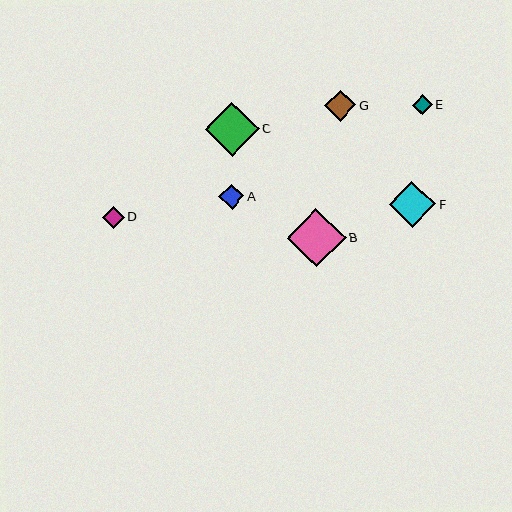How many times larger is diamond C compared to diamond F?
Diamond C is approximately 1.2 times the size of diamond F.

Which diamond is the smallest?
Diamond E is the smallest with a size of approximately 20 pixels.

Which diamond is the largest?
Diamond B is the largest with a size of approximately 58 pixels.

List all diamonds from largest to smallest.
From largest to smallest: B, C, F, G, A, D, E.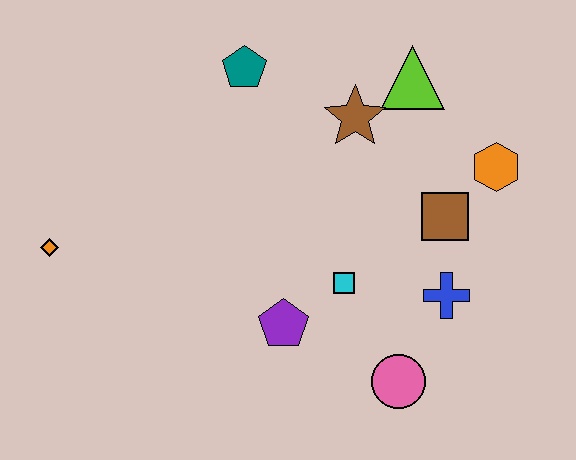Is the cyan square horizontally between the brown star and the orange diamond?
Yes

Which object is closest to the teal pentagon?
The brown star is closest to the teal pentagon.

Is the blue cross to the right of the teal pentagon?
Yes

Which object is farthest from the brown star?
The orange diamond is farthest from the brown star.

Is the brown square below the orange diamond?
No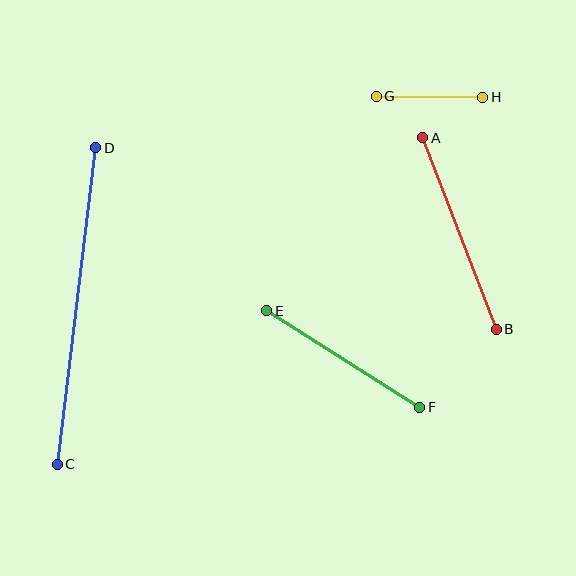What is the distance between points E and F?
The distance is approximately 181 pixels.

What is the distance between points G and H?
The distance is approximately 107 pixels.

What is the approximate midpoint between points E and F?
The midpoint is at approximately (343, 359) pixels.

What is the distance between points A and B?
The distance is approximately 205 pixels.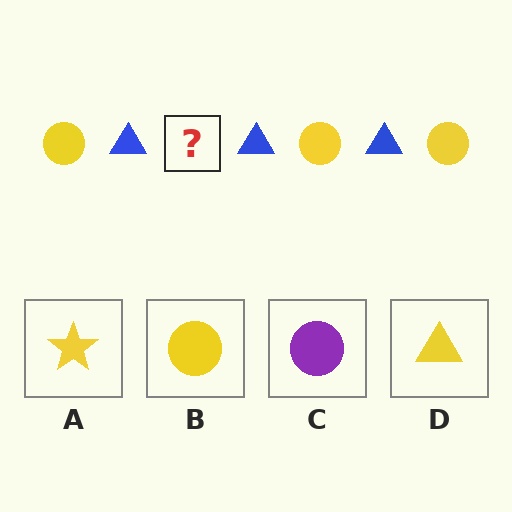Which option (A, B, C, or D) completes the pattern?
B.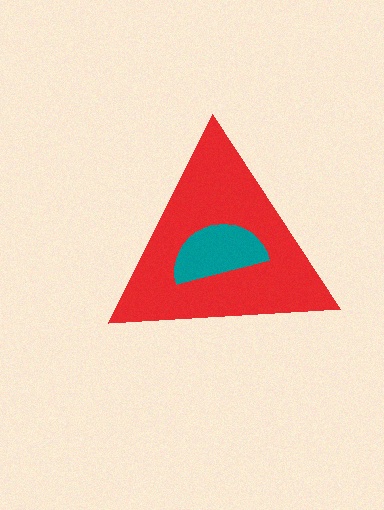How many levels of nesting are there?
2.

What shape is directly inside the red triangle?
The teal semicircle.